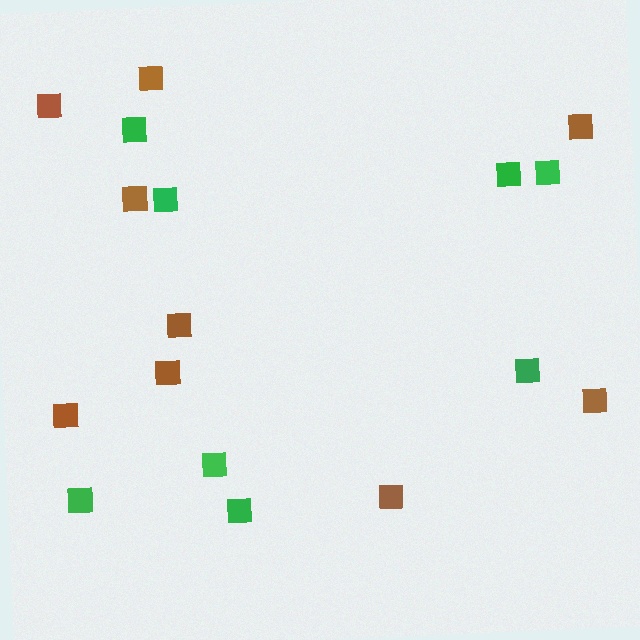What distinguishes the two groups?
There are 2 groups: one group of green squares (8) and one group of brown squares (9).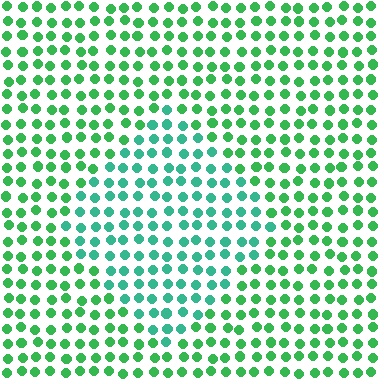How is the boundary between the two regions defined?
The boundary is defined purely by a slight shift in hue (about 29 degrees). Spacing, size, and orientation are identical on both sides.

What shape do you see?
I see a diamond.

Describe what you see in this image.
The image is filled with small green elements in a uniform arrangement. A diamond-shaped region is visible where the elements are tinted to a slightly different hue, forming a subtle color boundary.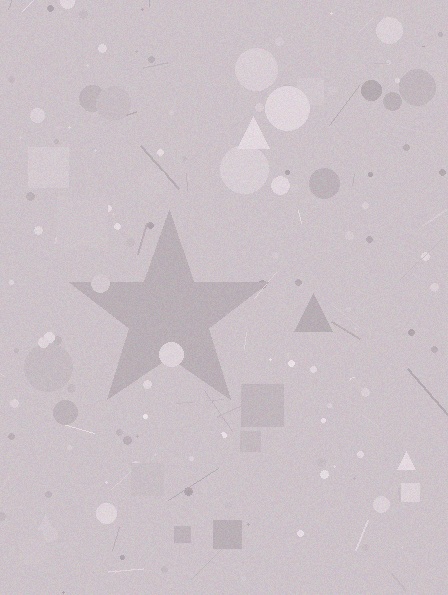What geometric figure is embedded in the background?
A star is embedded in the background.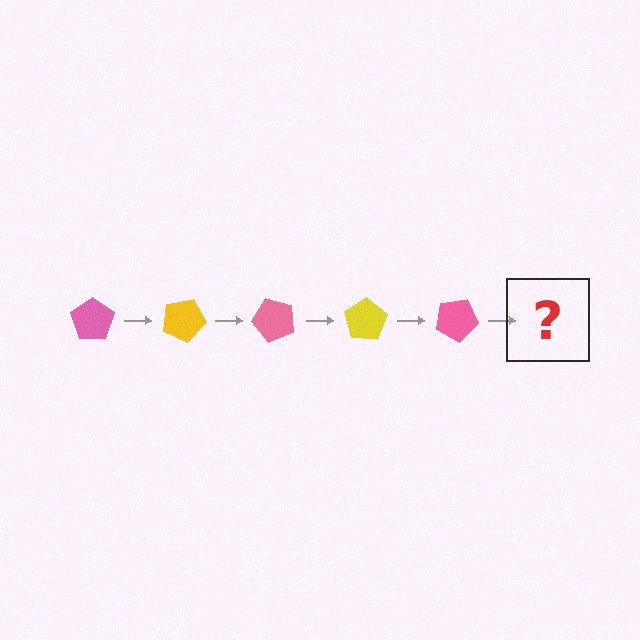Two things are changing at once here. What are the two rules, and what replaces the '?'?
The two rules are that it rotates 25 degrees each step and the color cycles through pink and yellow. The '?' should be a yellow pentagon, rotated 125 degrees from the start.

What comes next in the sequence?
The next element should be a yellow pentagon, rotated 125 degrees from the start.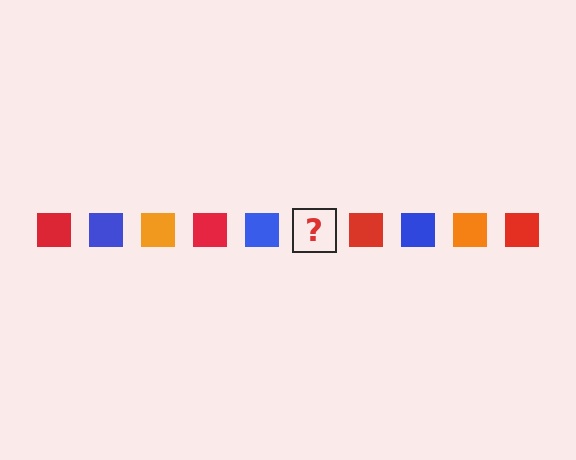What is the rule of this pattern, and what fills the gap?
The rule is that the pattern cycles through red, blue, orange squares. The gap should be filled with an orange square.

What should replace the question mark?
The question mark should be replaced with an orange square.